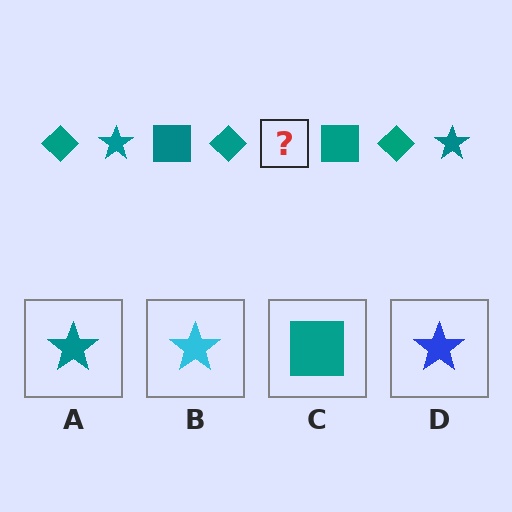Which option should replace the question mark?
Option A.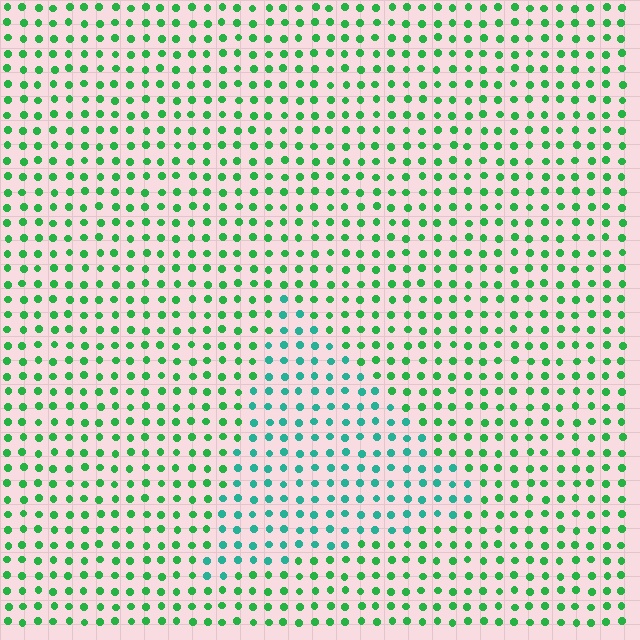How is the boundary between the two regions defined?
The boundary is defined purely by a slight shift in hue (about 36 degrees). Spacing, size, and orientation are identical on both sides.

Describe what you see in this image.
The image is filled with small green elements in a uniform arrangement. A triangle-shaped region is visible where the elements are tinted to a slightly different hue, forming a subtle color boundary.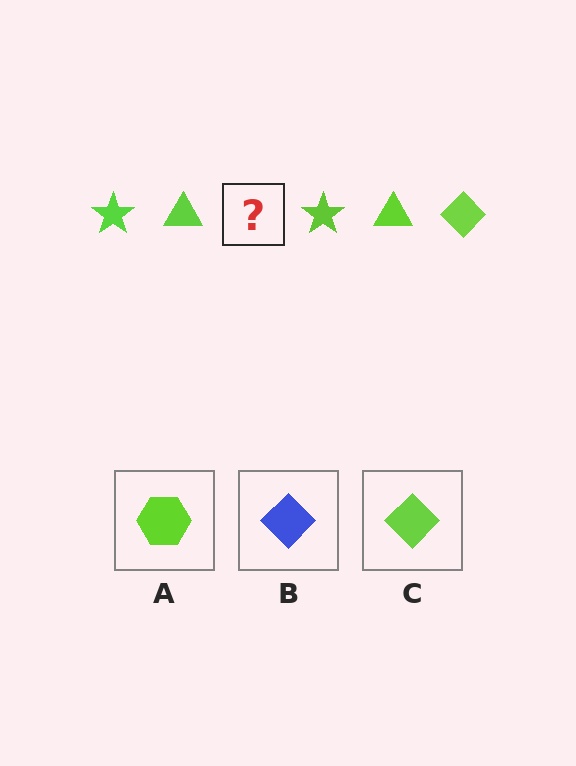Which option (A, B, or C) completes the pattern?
C.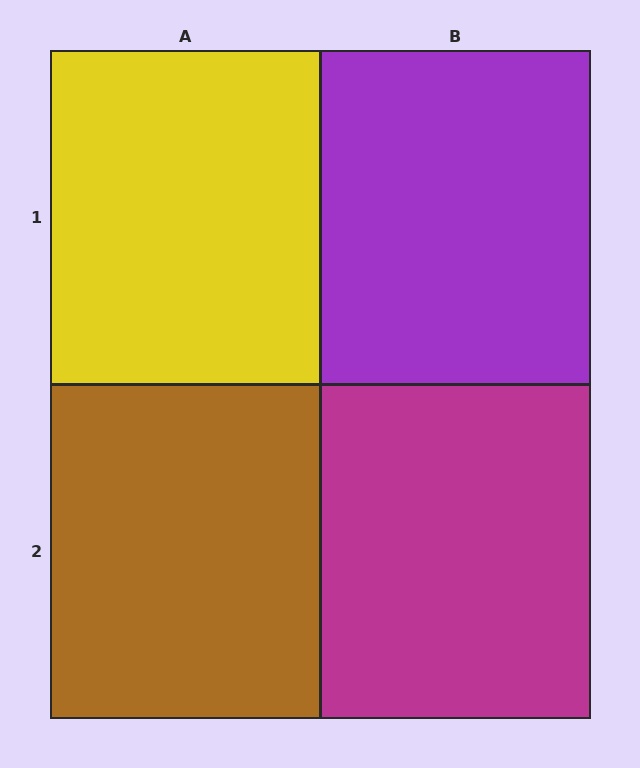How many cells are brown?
1 cell is brown.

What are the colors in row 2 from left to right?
Brown, magenta.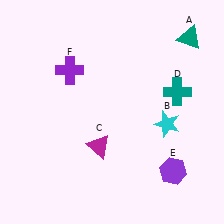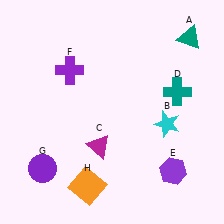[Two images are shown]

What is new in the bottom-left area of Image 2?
An orange square (H) was added in the bottom-left area of Image 2.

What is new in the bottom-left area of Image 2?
A purple circle (G) was added in the bottom-left area of Image 2.